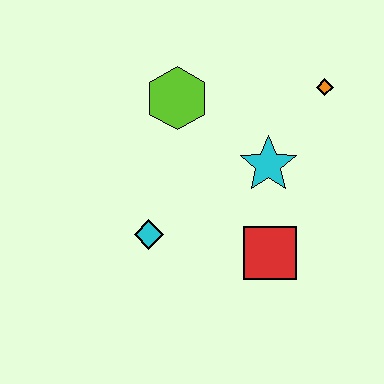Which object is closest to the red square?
The cyan star is closest to the red square.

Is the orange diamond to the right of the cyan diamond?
Yes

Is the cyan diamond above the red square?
Yes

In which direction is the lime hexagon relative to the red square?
The lime hexagon is above the red square.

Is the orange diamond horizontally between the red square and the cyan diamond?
No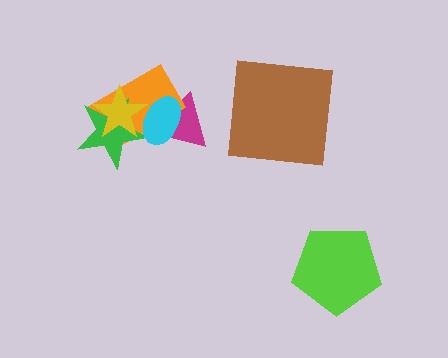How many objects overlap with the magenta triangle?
2 objects overlap with the magenta triangle.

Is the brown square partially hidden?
No, no other shape covers it.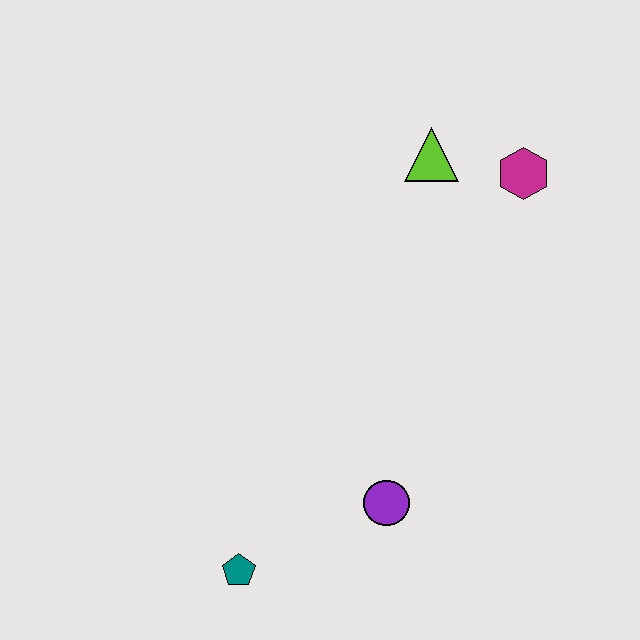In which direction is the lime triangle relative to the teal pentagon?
The lime triangle is above the teal pentagon.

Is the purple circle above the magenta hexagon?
No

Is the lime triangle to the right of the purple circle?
Yes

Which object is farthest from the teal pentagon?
The magenta hexagon is farthest from the teal pentagon.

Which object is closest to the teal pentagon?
The purple circle is closest to the teal pentagon.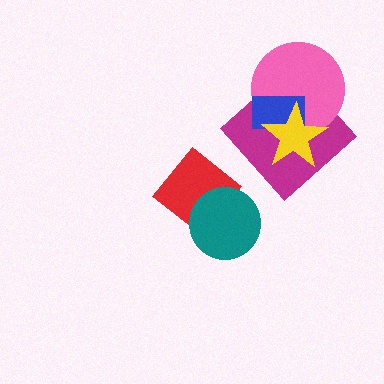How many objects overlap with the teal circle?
1 object overlaps with the teal circle.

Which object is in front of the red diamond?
The teal circle is in front of the red diamond.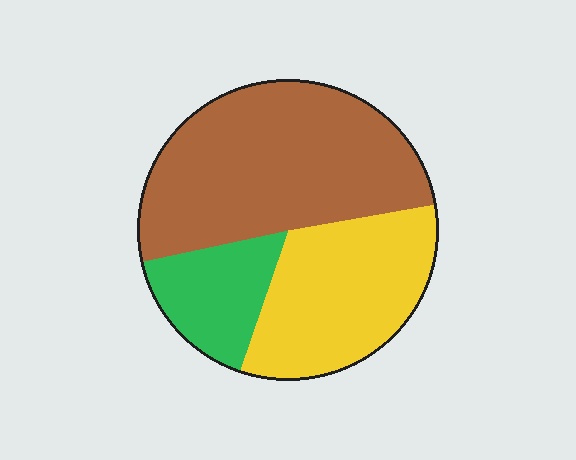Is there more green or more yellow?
Yellow.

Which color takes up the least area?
Green, at roughly 15%.